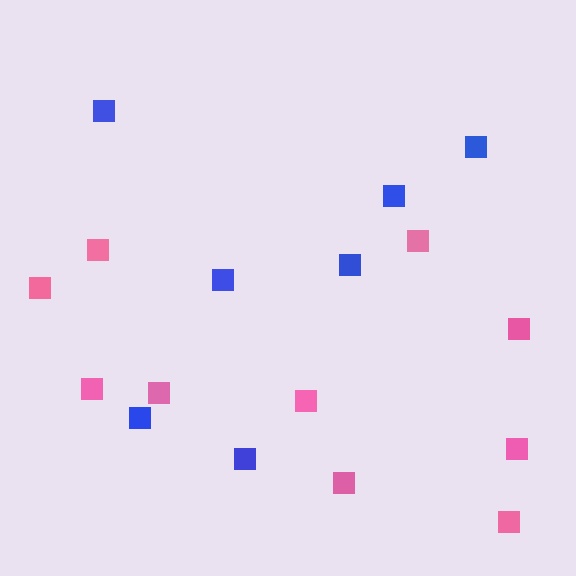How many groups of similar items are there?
There are 2 groups: one group of pink squares (10) and one group of blue squares (7).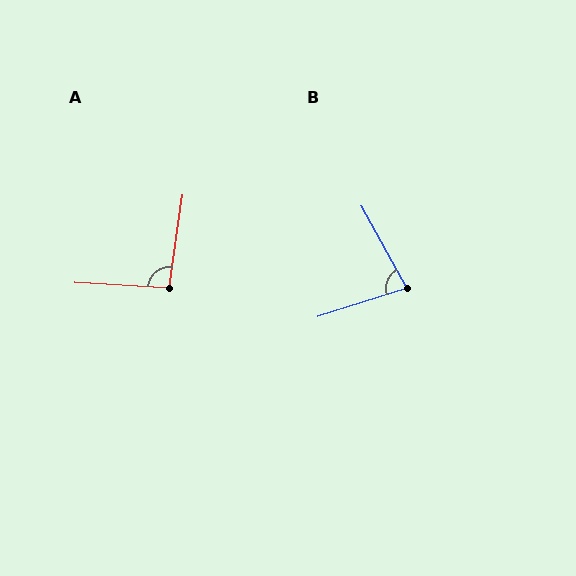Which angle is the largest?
A, at approximately 95 degrees.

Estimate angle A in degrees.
Approximately 95 degrees.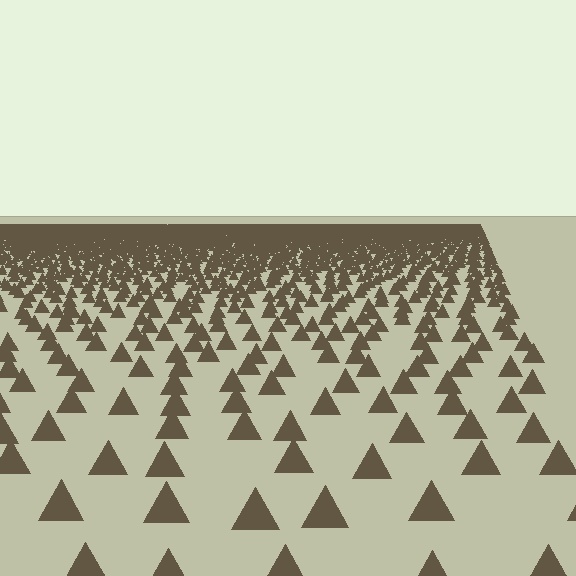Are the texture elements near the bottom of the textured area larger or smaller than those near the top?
Larger. Near the bottom, elements are closer to the viewer and appear at a bigger on-screen size.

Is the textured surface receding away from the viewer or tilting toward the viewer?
The surface is receding away from the viewer. Texture elements get smaller and denser toward the top.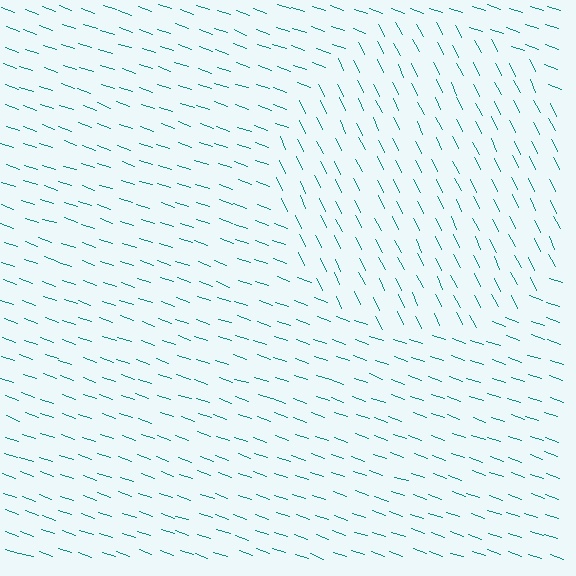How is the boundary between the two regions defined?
The boundary is defined purely by a change in line orientation (approximately 45 degrees difference). All lines are the same color and thickness.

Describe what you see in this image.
The image is filled with small teal line segments. A circle region in the image has lines oriented differently from the surrounding lines, creating a visible texture boundary.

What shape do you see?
I see a circle.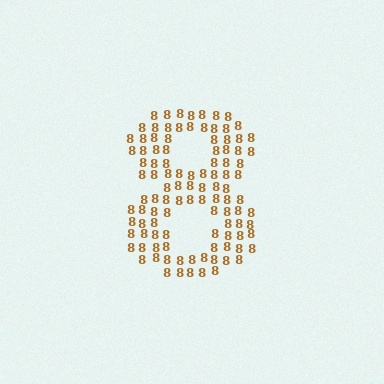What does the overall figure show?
The overall figure shows the digit 8.